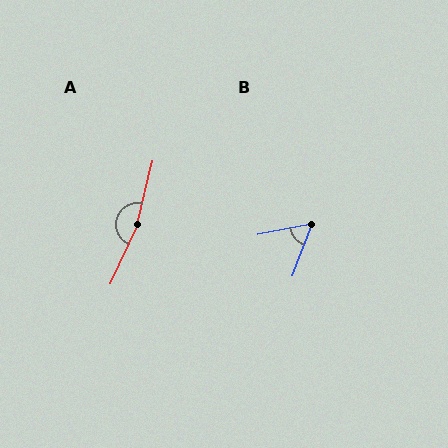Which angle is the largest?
A, at approximately 168 degrees.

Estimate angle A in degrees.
Approximately 168 degrees.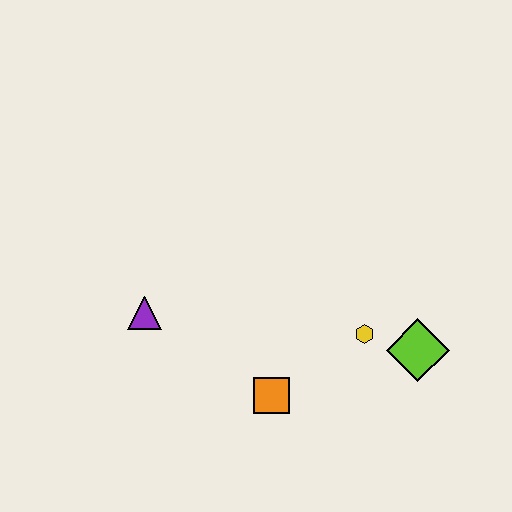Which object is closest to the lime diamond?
The yellow hexagon is closest to the lime diamond.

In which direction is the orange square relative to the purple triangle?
The orange square is to the right of the purple triangle.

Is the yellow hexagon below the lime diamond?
No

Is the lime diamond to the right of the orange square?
Yes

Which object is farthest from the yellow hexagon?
The purple triangle is farthest from the yellow hexagon.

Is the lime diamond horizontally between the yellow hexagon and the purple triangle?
No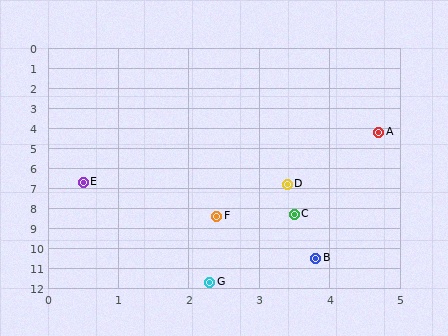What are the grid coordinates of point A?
Point A is at approximately (4.7, 4.2).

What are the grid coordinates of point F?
Point F is at approximately (2.4, 8.4).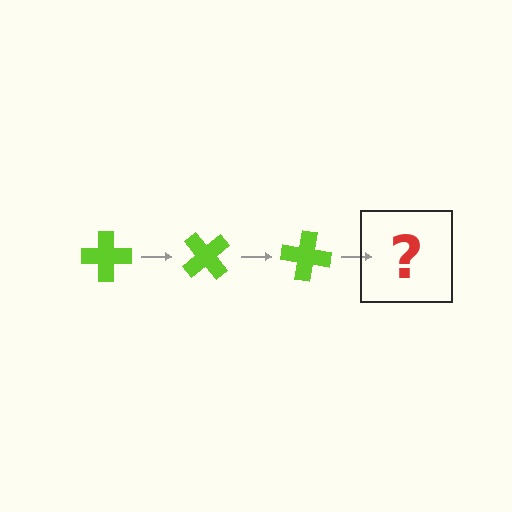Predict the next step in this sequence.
The next step is a lime cross rotated 150 degrees.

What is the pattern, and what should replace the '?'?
The pattern is that the cross rotates 50 degrees each step. The '?' should be a lime cross rotated 150 degrees.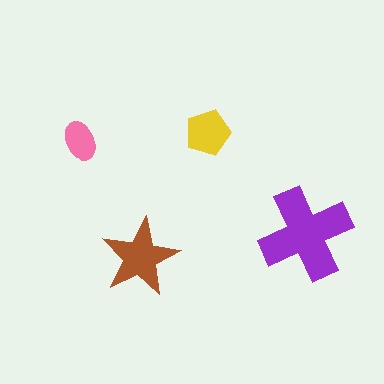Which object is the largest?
The purple cross.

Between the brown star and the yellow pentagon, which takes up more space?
The brown star.